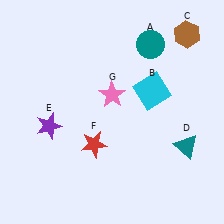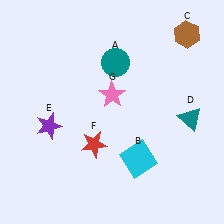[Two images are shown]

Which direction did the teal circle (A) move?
The teal circle (A) moved left.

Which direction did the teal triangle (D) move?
The teal triangle (D) moved up.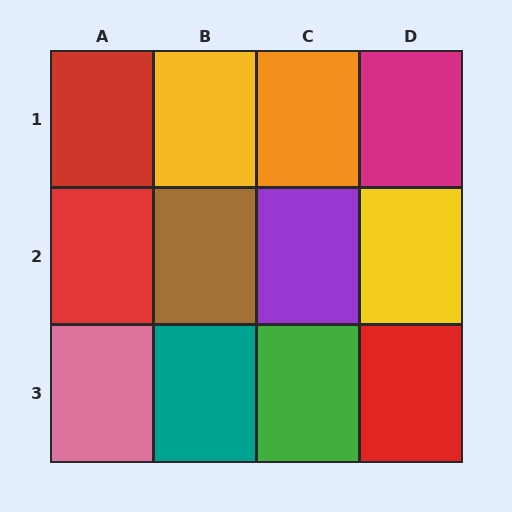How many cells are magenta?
1 cell is magenta.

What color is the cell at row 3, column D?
Red.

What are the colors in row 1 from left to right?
Red, yellow, orange, magenta.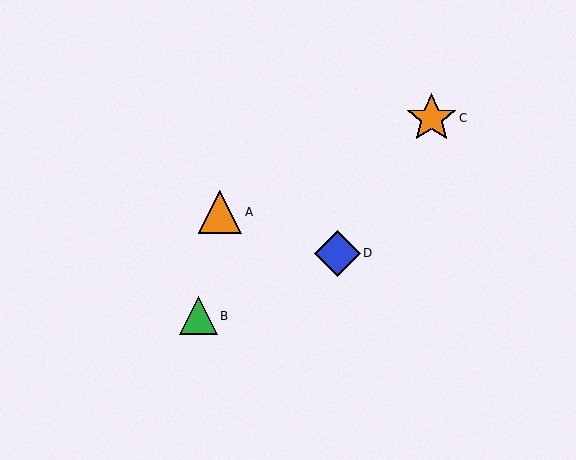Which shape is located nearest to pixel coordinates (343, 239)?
The blue diamond (labeled D) at (338, 253) is nearest to that location.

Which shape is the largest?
The orange star (labeled C) is the largest.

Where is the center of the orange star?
The center of the orange star is at (431, 118).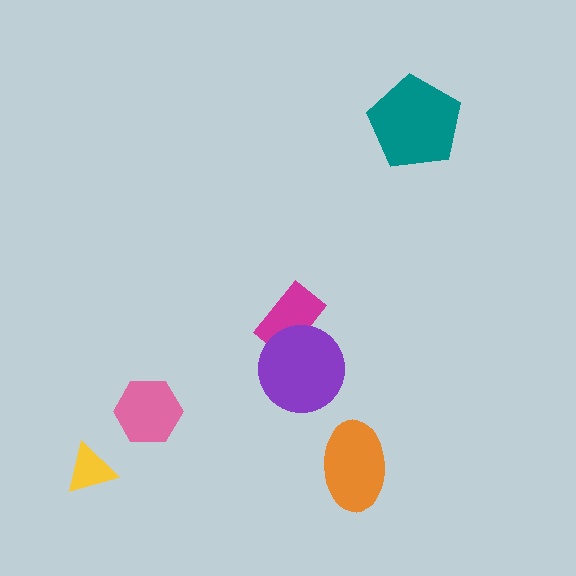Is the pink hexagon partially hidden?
No, no other shape covers it.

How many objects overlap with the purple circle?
1 object overlaps with the purple circle.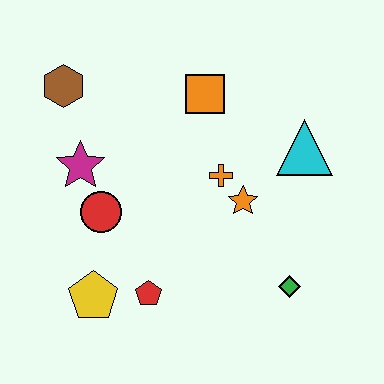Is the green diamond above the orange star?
No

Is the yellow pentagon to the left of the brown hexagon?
No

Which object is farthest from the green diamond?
The brown hexagon is farthest from the green diamond.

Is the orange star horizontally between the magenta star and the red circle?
No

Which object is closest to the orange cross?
The orange star is closest to the orange cross.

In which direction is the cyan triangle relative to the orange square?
The cyan triangle is to the right of the orange square.